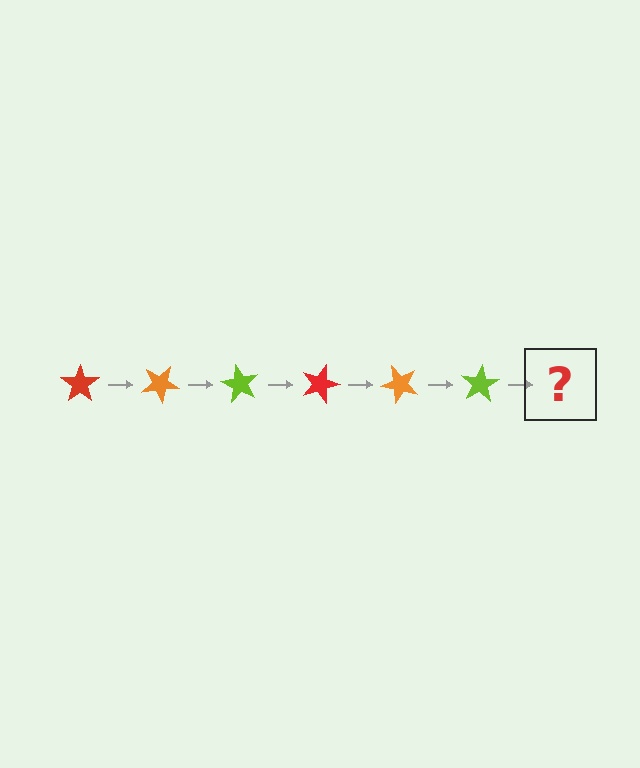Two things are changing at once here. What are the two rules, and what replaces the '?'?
The two rules are that it rotates 30 degrees each step and the color cycles through red, orange, and lime. The '?' should be a red star, rotated 180 degrees from the start.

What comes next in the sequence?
The next element should be a red star, rotated 180 degrees from the start.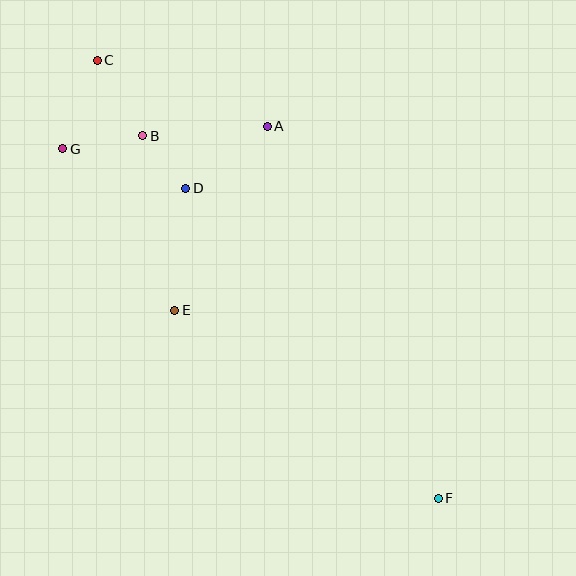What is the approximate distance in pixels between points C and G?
The distance between C and G is approximately 95 pixels.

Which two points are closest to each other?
Points B and D are closest to each other.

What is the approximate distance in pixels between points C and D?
The distance between C and D is approximately 155 pixels.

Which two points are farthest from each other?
Points C and F are farthest from each other.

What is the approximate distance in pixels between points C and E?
The distance between C and E is approximately 262 pixels.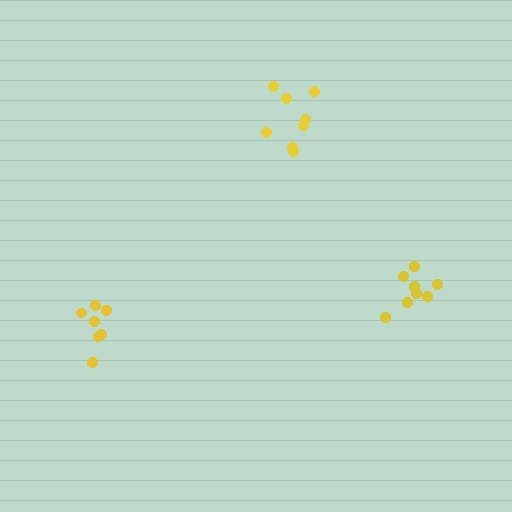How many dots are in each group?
Group 1: 7 dots, Group 2: 8 dots, Group 3: 8 dots (23 total).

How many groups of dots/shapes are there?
There are 3 groups.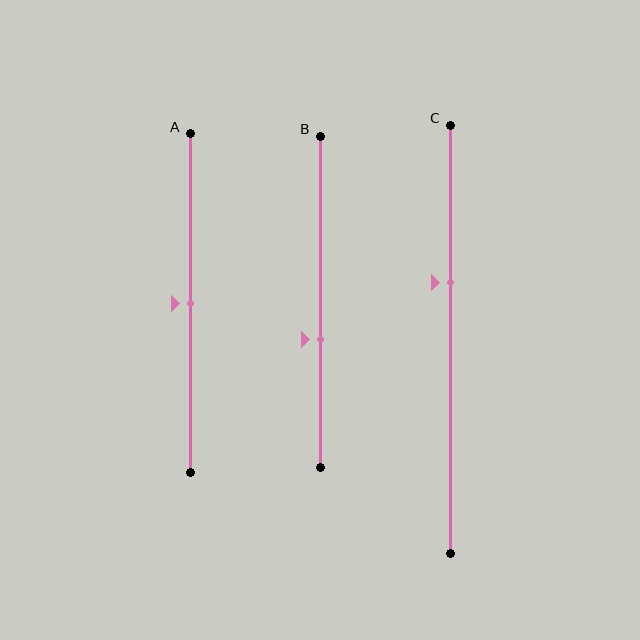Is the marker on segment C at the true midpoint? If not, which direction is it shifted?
No, the marker on segment C is shifted upward by about 13% of the segment length.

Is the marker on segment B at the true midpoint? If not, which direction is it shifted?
No, the marker on segment B is shifted downward by about 11% of the segment length.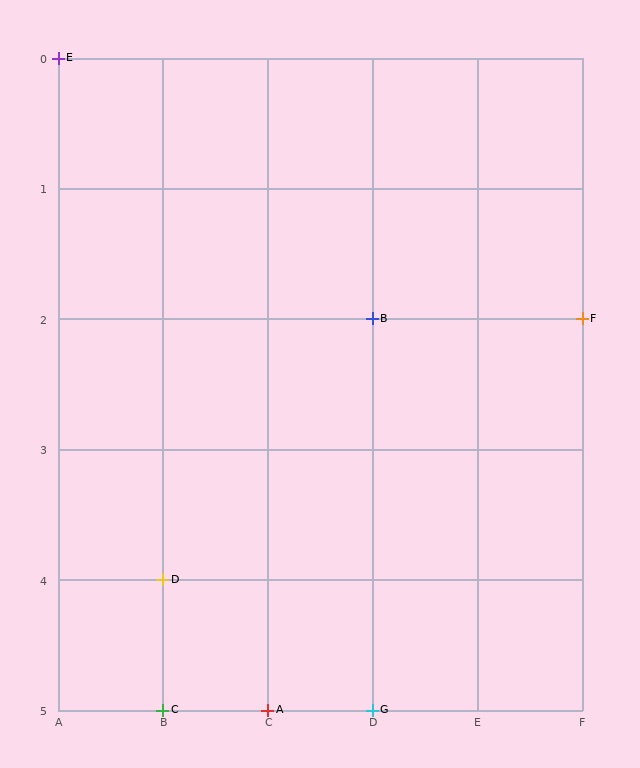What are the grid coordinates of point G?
Point G is at grid coordinates (D, 5).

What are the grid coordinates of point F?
Point F is at grid coordinates (F, 2).